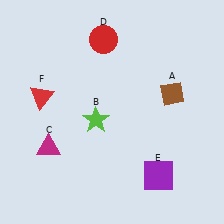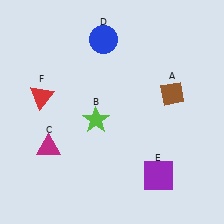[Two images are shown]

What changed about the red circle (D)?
In Image 1, D is red. In Image 2, it changed to blue.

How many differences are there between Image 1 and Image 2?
There is 1 difference between the two images.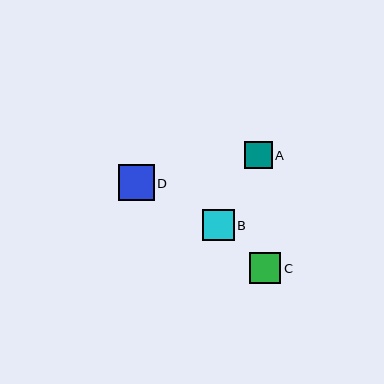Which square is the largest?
Square D is the largest with a size of approximately 36 pixels.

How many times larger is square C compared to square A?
Square C is approximately 1.1 times the size of square A.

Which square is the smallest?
Square A is the smallest with a size of approximately 27 pixels.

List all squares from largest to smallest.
From largest to smallest: D, B, C, A.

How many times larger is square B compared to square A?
Square B is approximately 1.1 times the size of square A.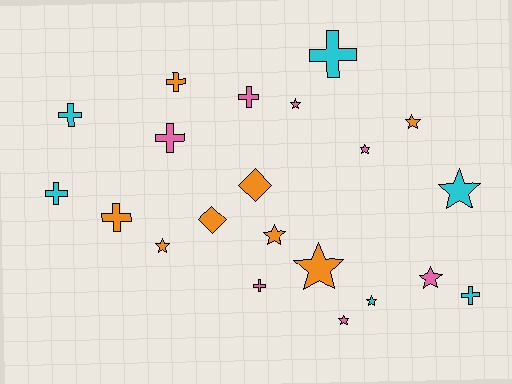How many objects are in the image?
There are 21 objects.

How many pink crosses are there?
There are 3 pink crosses.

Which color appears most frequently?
Orange, with 8 objects.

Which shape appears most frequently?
Star, with 10 objects.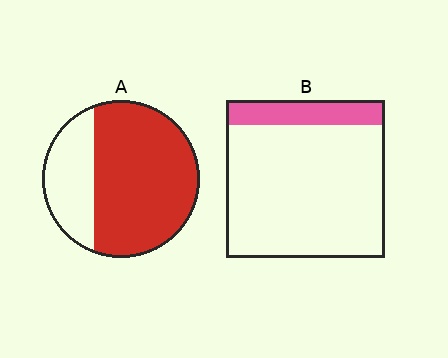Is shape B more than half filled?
No.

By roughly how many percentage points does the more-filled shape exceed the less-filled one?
By roughly 55 percentage points (A over B).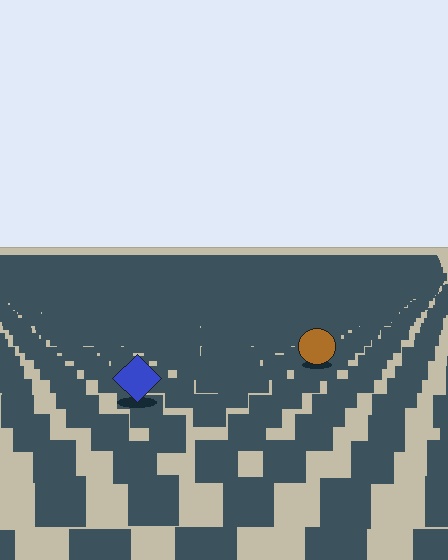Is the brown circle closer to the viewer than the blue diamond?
No. The blue diamond is closer — you can tell from the texture gradient: the ground texture is coarser near it.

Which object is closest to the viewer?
The blue diamond is closest. The texture marks near it are larger and more spread out.